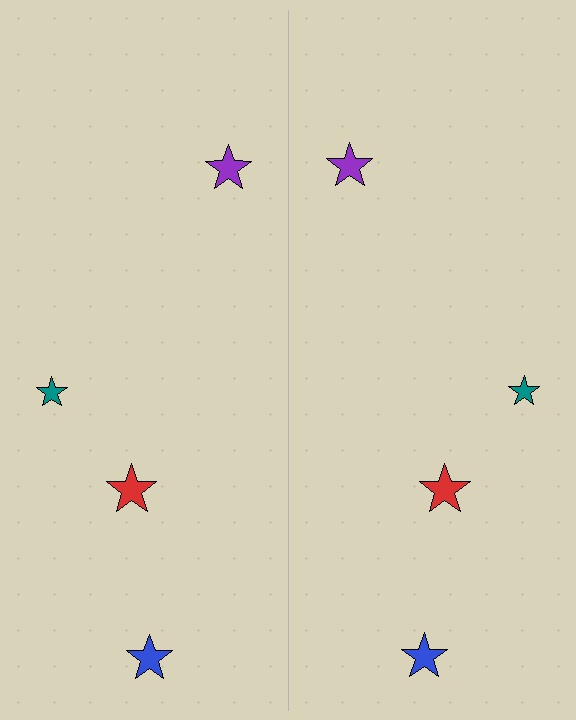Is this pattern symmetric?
Yes, this pattern has bilateral (reflection) symmetry.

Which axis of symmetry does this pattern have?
The pattern has a vertical axis of symmetry running through the center of the image.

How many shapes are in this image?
There are 8 shapes in this image.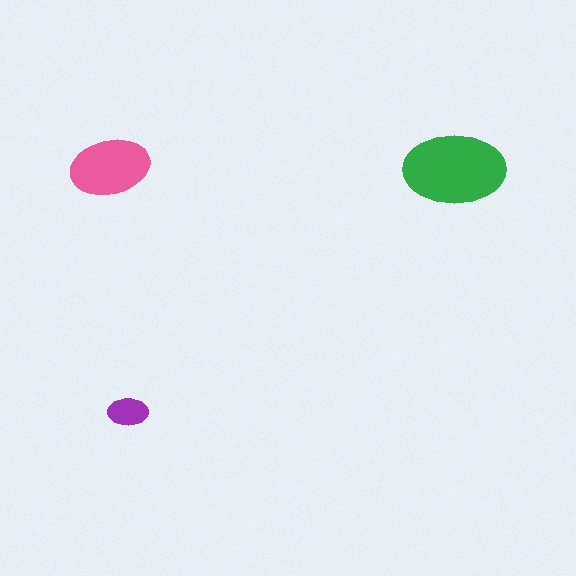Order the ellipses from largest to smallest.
the green one, the pink one, the purple one.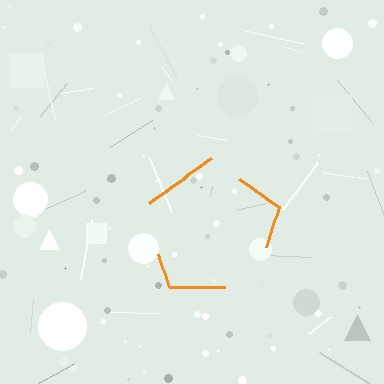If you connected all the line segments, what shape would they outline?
They would outline a pentagon.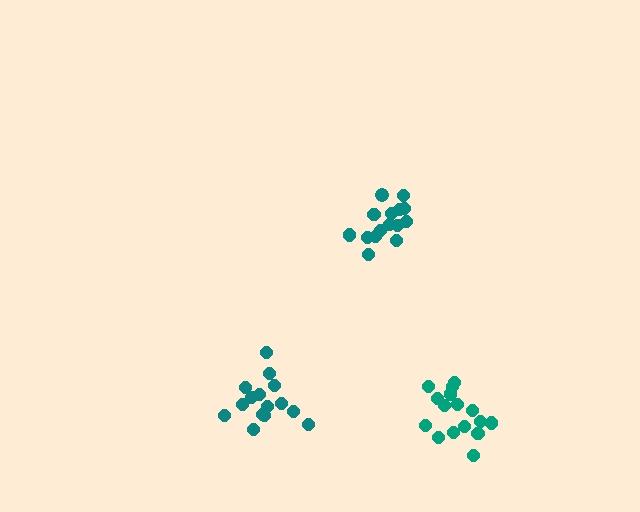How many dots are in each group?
Group 1: 15 dots, Group 2: 15 dots, Group 3: 16 dots (46 total).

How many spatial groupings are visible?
There are 3 spatial groupings.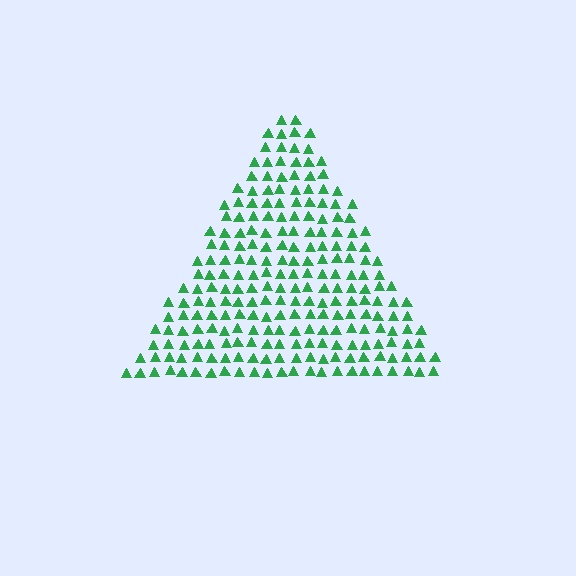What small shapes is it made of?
It is made of small triangles.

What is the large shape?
The large shape is a triangle.